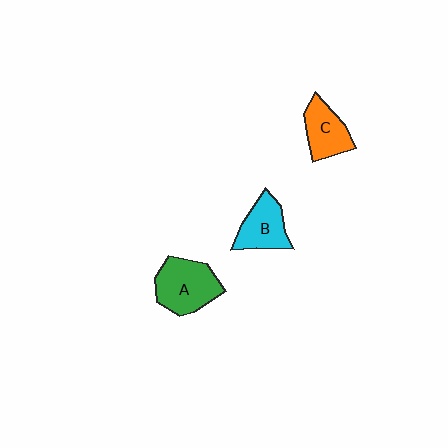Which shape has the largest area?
Shape A (green).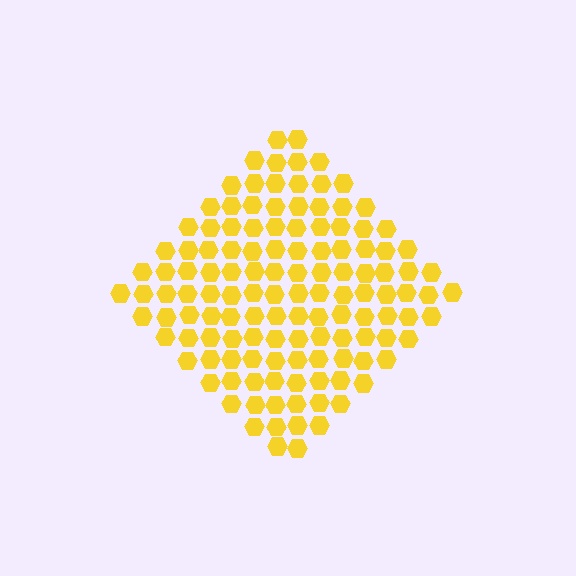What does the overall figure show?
The overall figure shows a diamond.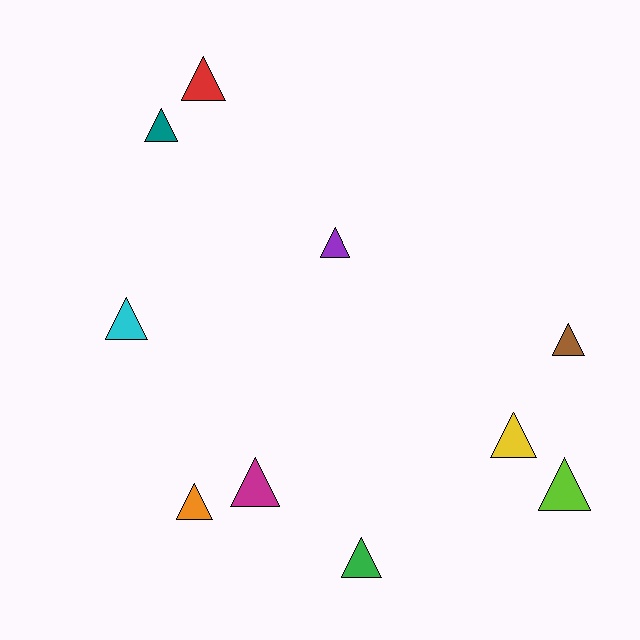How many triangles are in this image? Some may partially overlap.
There are 10 triangles.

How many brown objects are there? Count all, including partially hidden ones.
There is 1 brown object.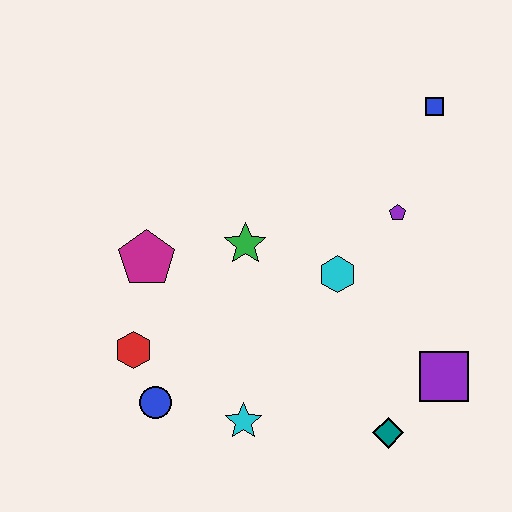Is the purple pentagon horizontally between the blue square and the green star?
Yes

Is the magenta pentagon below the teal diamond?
No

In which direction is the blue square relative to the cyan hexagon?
The blue square is above the cyan hexagon.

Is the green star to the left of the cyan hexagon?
Yes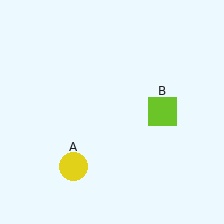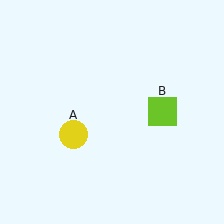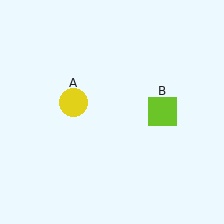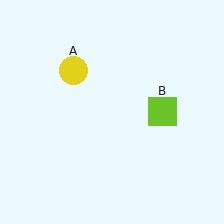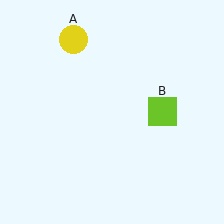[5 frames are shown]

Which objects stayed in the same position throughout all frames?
Lime square (object B) remained stationary.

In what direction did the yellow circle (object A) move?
The yellow circle (object A) moved up.